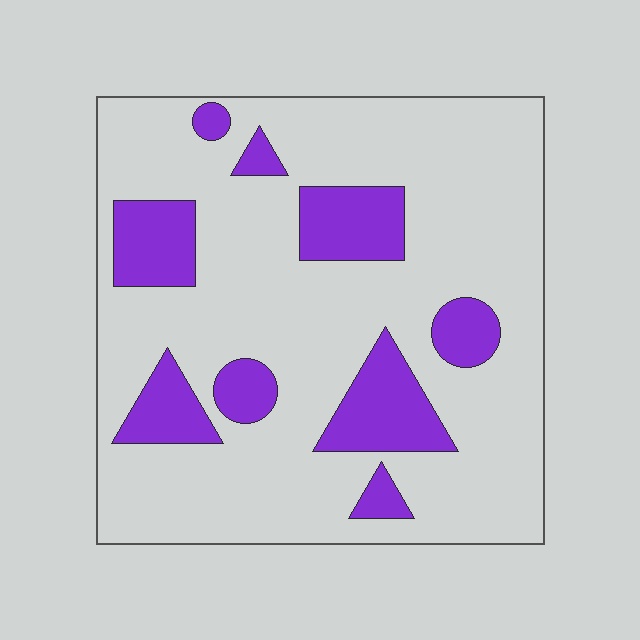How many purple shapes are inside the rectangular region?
9.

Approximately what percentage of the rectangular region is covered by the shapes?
Approximately 20%.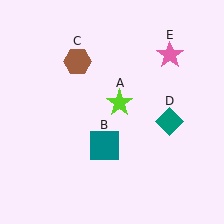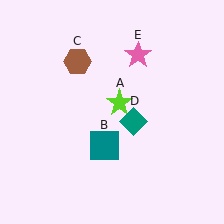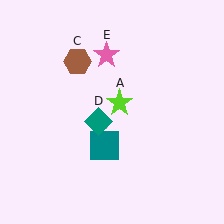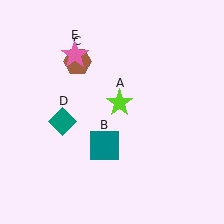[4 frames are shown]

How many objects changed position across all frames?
2 objects changed position: teal diamond (object D), pink star (object E).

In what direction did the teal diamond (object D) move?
The teal diamond (object D) moved left.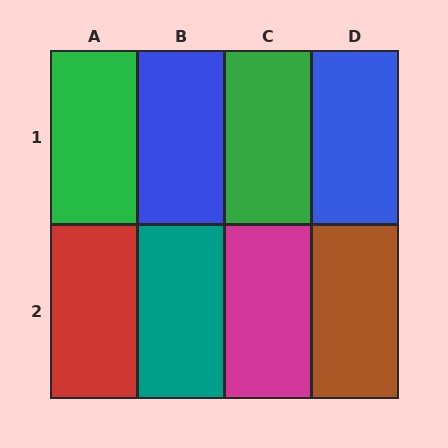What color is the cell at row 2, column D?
Brown.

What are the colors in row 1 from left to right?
Green, blue, green, blue.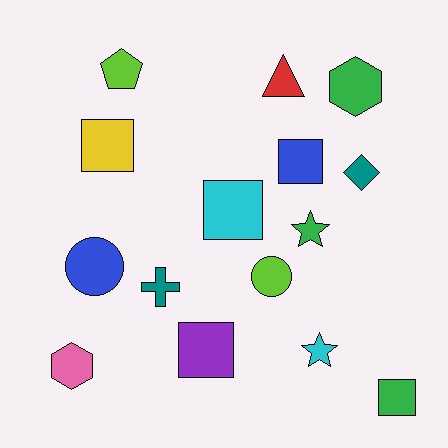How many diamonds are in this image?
There is 1 diamond.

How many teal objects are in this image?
There are 2 teal objects.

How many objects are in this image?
There are 15 objects.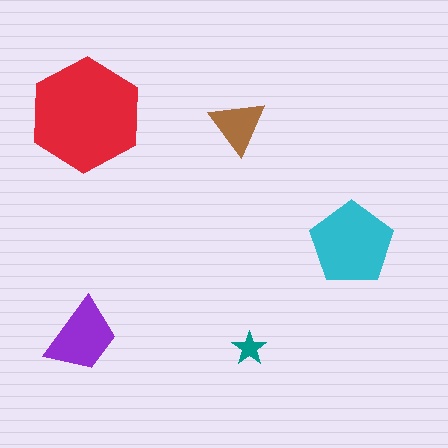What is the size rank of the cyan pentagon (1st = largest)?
2nd.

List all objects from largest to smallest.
The red hexagon, the cyan pentagon, the purple trapezoid, the brown triangle, the teal star.